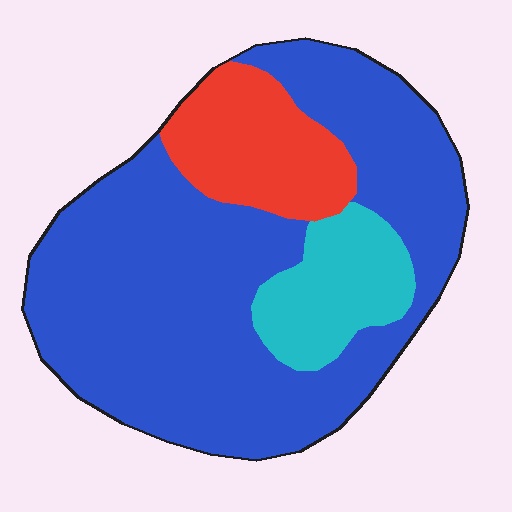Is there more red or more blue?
Blue.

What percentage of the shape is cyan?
Cyan covers 13% of the shape.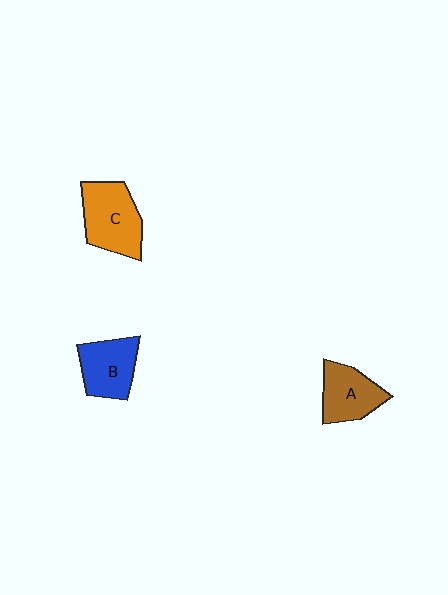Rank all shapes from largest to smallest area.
From largest to smallest: C (orange), B (blue), A (brown).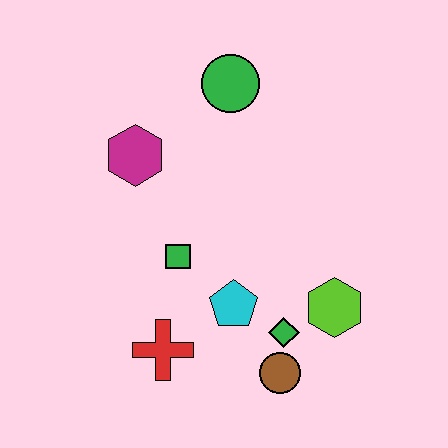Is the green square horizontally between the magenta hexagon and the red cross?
No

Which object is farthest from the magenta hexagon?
The brown circle is farthest from the magenta hexagon.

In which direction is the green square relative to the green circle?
The green square is below the green circle.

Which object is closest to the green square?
The cyan pentagon is closest to the green square.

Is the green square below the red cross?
No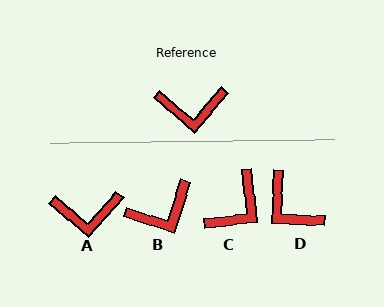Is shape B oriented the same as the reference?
No, it is off by about 23 degrees.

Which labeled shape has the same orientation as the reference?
A.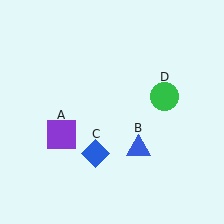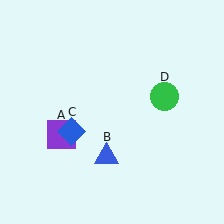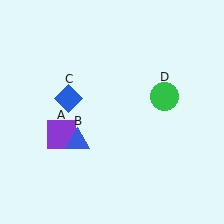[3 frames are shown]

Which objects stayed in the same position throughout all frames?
Purple square (object A) and green circle (object D) remained stationary.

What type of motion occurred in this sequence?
The blue triangle (object B), blue diamond (object C) rotated clockwise around the center of the scene.